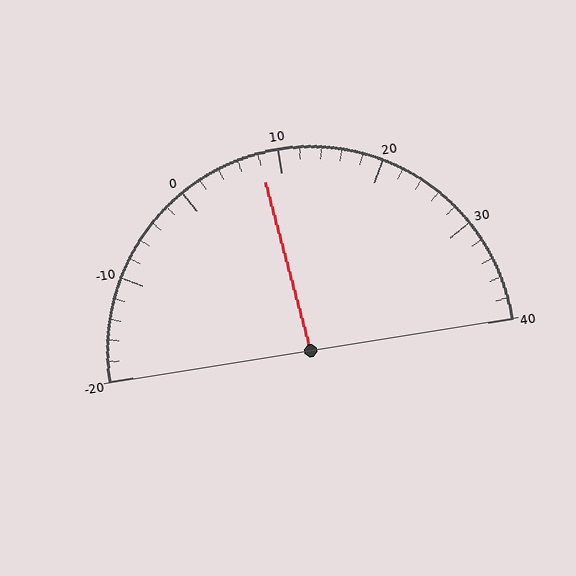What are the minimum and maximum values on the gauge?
The gauge ranges from -20 to 40.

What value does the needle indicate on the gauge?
The needle indicates approximately 8.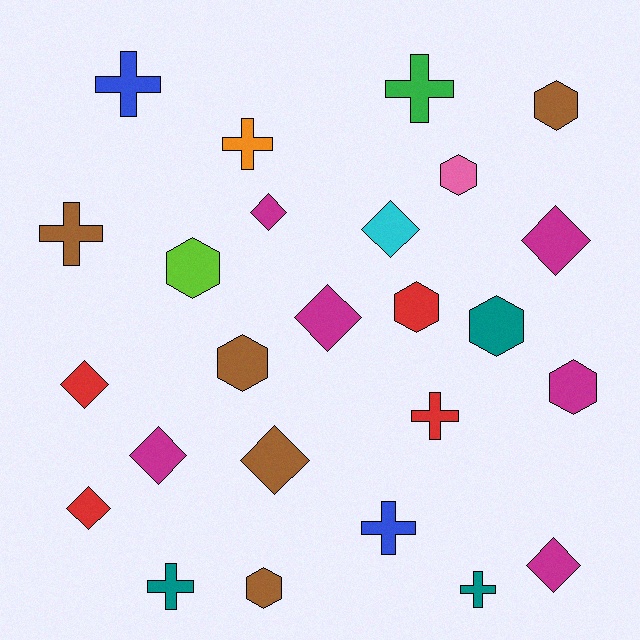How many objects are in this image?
There are 25 objects.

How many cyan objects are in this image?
There is 1 cyan object.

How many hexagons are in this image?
There are 8 hexagons.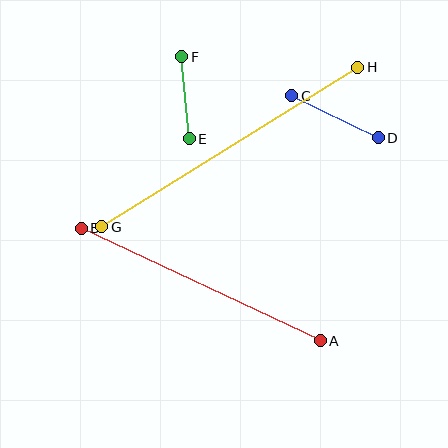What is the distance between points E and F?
The distance is approximately 82 pixels.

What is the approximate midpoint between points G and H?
The midpoint is at approximately (230, 147) pixels.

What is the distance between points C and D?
The distance is approximately 96 pixels.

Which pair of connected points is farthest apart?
Points G and H are farthest apart.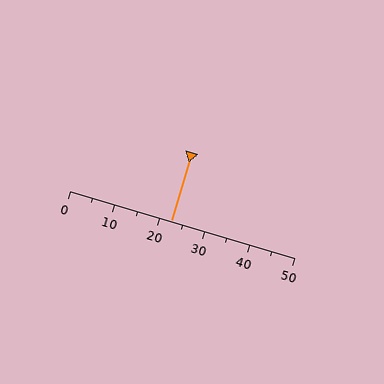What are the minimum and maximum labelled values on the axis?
The axis runs from 0 to 50.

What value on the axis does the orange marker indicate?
The marker indicates approximately 22.5.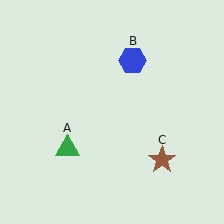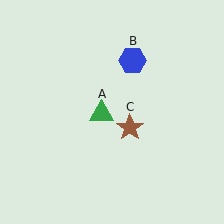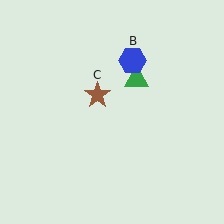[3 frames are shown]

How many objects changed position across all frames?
2 objects changed position: green triangle (object A), brown star (object C).